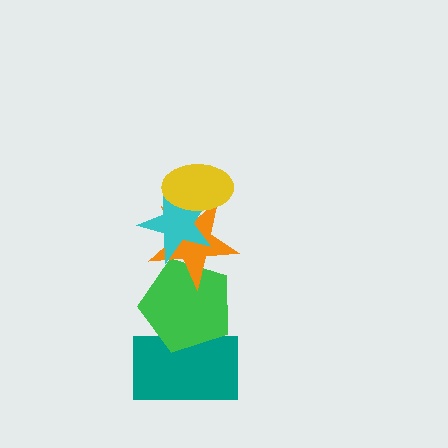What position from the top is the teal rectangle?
The teal rectangle is 5th from the top.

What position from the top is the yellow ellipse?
The yellow ellipse is 1st from the top.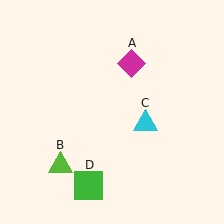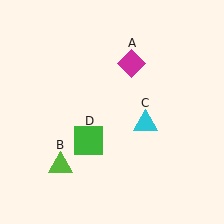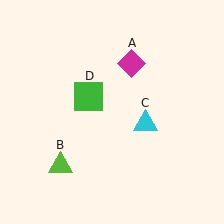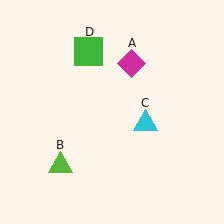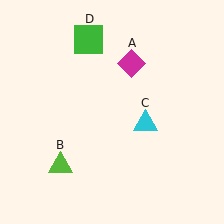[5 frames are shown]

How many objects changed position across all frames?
1 object changed position: green square (object D).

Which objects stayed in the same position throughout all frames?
Magenta diamond (object A) and lime triangle (object B) and cyan triangle (object C) remained stationary.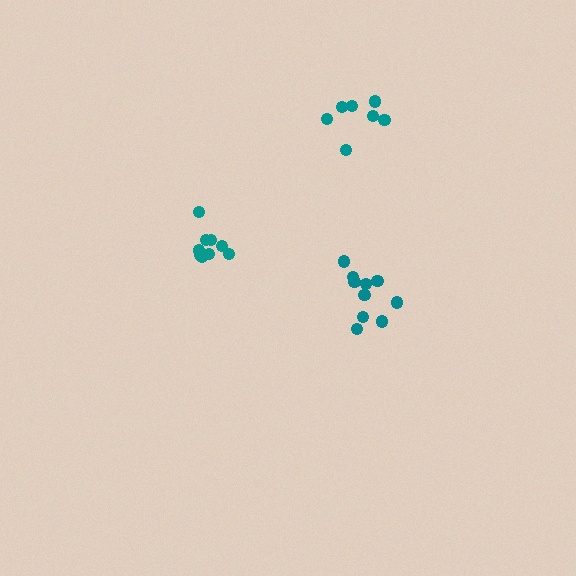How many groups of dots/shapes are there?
There are 3 groups.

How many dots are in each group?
Group 1: 10 dots, Group 2: 7 dots, Group 3: 9 dots (26 total).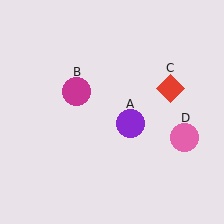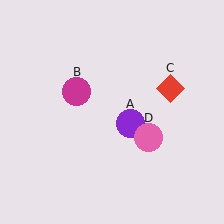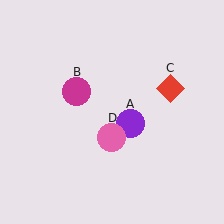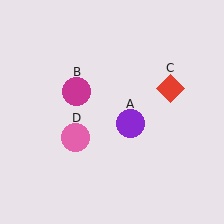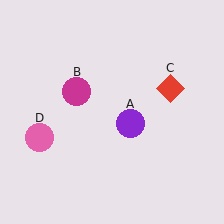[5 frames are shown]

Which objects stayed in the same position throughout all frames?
Purple circle (object A) and magenta circle (object B) and red diamond (object C) remained stationary.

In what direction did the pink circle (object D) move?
The pink circle (object D) moved left.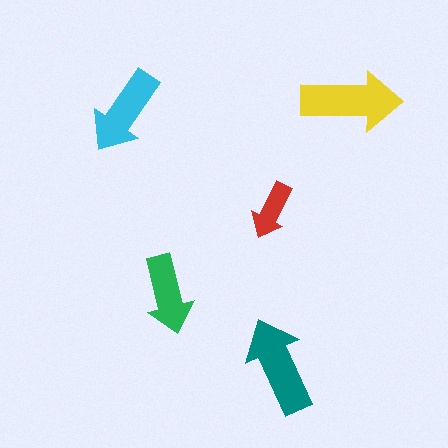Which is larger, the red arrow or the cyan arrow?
The cyan one.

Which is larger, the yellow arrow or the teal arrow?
The yellow one.